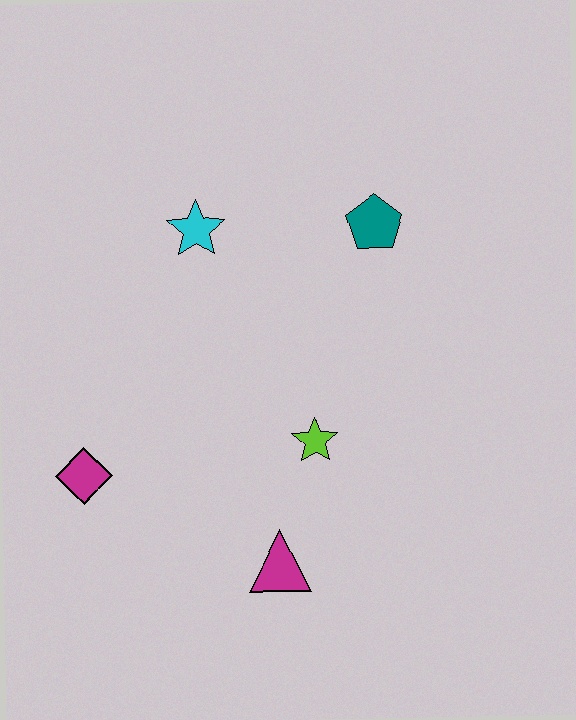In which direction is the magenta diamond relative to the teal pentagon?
The magenta diamond is to the left of the teal pentagon.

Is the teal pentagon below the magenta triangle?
No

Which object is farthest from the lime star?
The cyan star is farthest from the lime star.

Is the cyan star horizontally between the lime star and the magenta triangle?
No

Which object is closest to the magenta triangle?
The lime star is closest to the magenta triangle.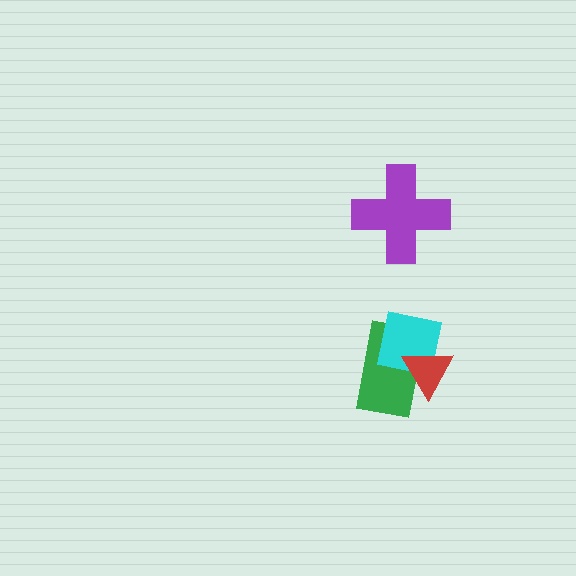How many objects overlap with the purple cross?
0 objects overlap with the purple cross.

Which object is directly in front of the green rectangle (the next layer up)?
The cyan square is directly in front of the green rectangle.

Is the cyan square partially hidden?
Yes, it is partially covered by another shape.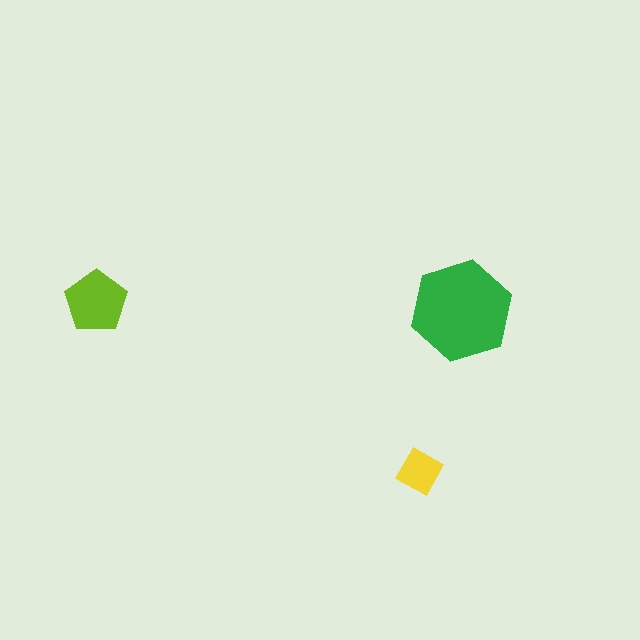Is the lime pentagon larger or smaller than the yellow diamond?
Larger.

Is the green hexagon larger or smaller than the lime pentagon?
Larger.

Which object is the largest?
The green hexagon.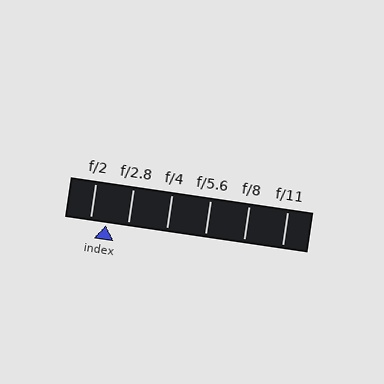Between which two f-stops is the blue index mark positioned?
The index mark is between f/2 and f/2.8.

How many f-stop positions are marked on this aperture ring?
There are 6 f-stop positions marked.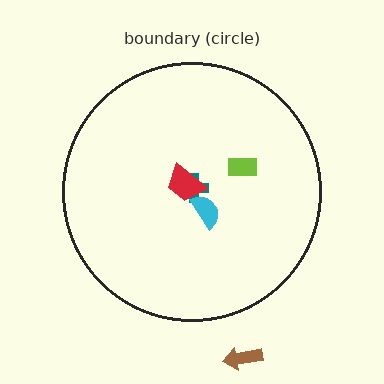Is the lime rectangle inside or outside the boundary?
Inside.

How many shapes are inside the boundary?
4 inside, 1 outside.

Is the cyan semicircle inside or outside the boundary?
Inside.